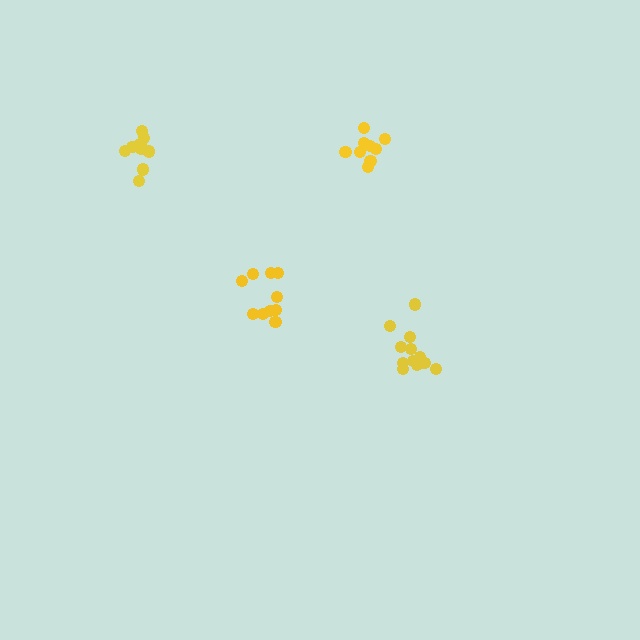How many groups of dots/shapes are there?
There are 4 groups.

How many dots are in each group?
Group 1: 9 dots, Group 2: 13 dots, Group 3: 10 dots, Group 4: 11 dots (43 total).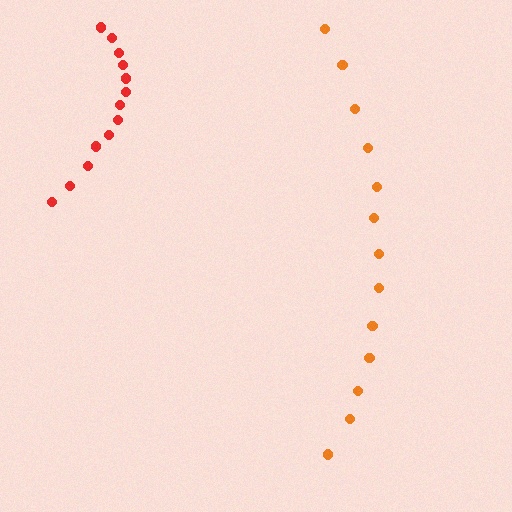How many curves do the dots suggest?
There are 2 distinct paths.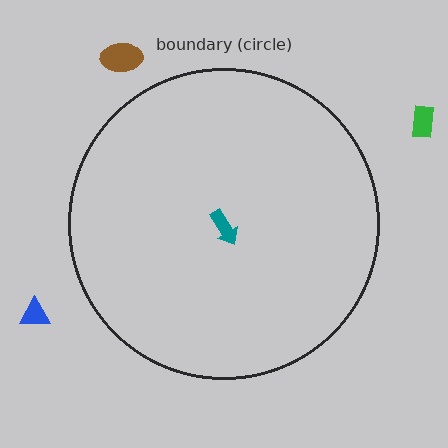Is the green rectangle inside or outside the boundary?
Outside.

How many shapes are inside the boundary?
1 inside, 3 outside.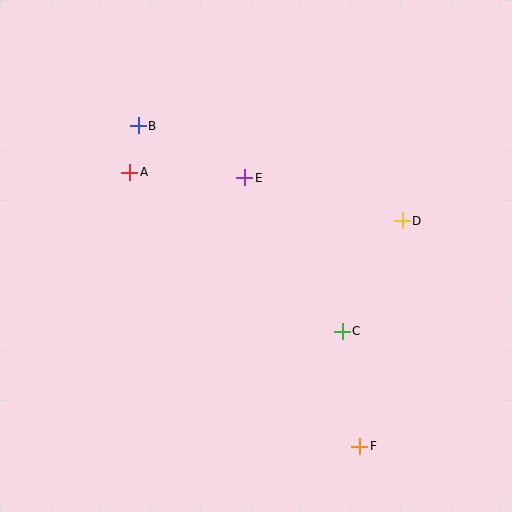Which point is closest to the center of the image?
Point E at (245, 178) is closest to the center.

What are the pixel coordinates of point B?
Point B is at (138, 126).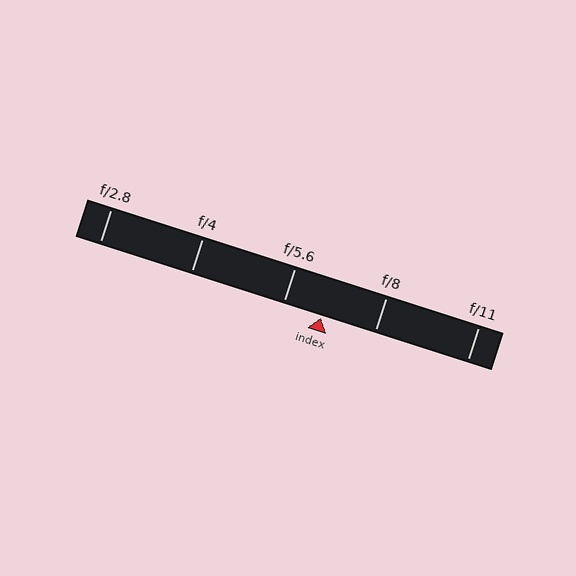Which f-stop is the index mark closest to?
The index mark is closest to f/5.6.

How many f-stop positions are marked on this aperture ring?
There are 5 f-stop positions marked.